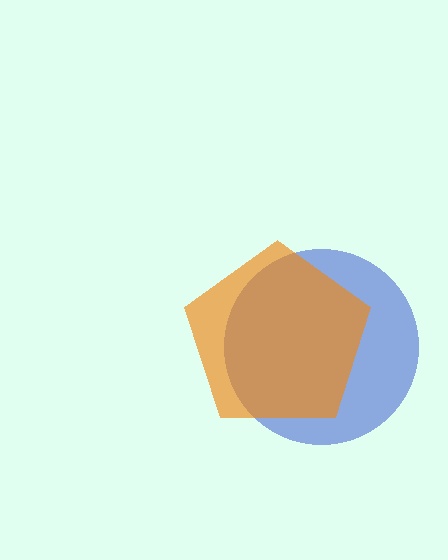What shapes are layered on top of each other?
The layered shapes are: a blue circle, an orange pentagon.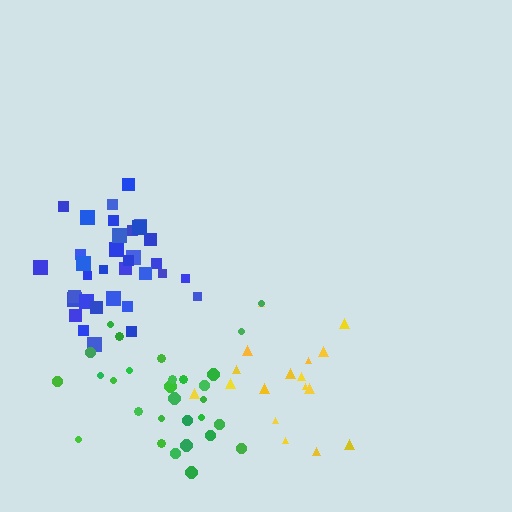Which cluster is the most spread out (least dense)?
Yellow.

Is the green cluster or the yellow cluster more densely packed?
Green.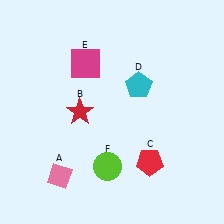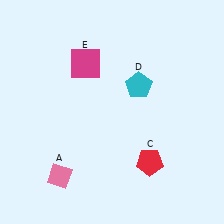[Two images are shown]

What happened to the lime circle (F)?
The lime circle (F) was removed in Image 2. It was in the bottom-left area of Image 1.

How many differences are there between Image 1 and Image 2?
There are 2 differences between the two images.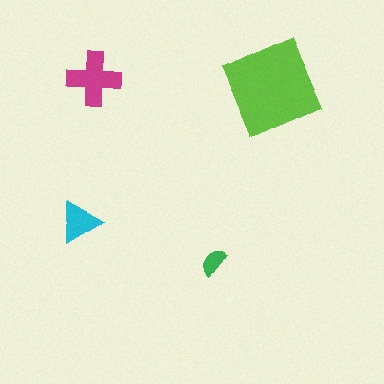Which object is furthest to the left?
The cyan triangle is leftmost.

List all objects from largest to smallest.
The lime diamond, the magenta cross, the cyan triangle, the green semicircle.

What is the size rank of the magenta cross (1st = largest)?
2nd.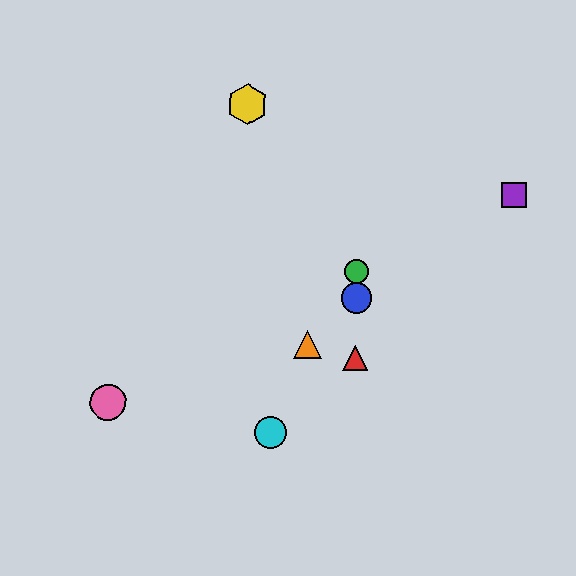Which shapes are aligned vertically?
The red triangle, the blue circle, the green circle are aligned vertically.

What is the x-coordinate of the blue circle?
The blue circle is at x≈356.